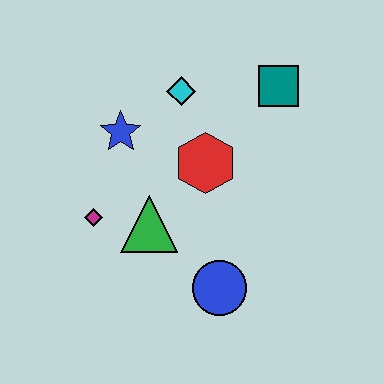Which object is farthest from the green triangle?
The teal square is farthest from the green triangle.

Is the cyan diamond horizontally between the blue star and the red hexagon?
Yes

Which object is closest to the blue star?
The cyan diamond is closest to the blue star.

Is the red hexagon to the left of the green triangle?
No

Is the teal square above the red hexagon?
Yes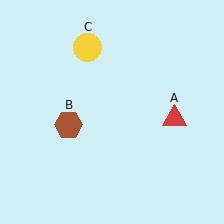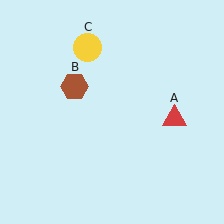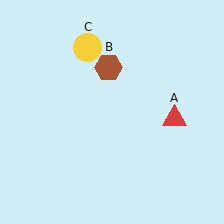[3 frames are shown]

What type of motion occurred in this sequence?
The brown hexagon (object B) rotated clockwise around the center of the scene.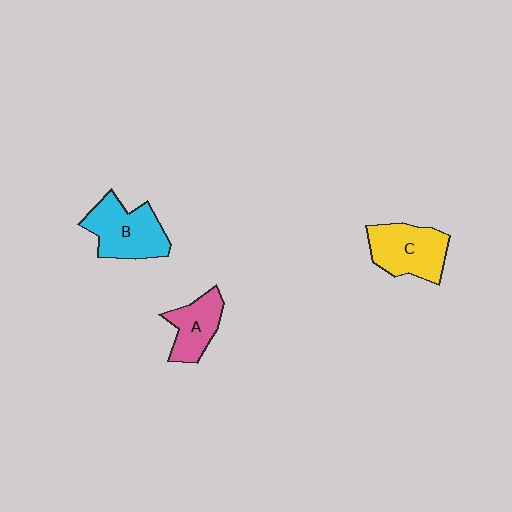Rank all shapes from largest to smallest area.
From largest to smallest: B (cyan), C (yellow), A (pink).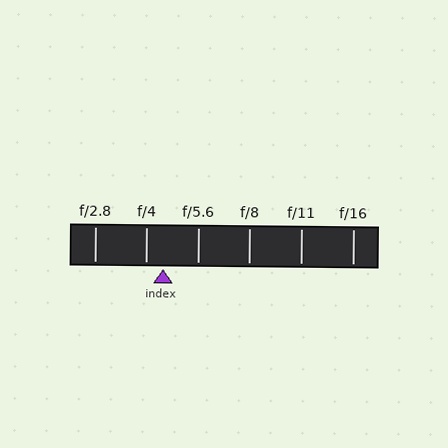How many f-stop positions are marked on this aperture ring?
There are 6 f-stop positions marked.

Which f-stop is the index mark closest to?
The index mark is closest to f/4.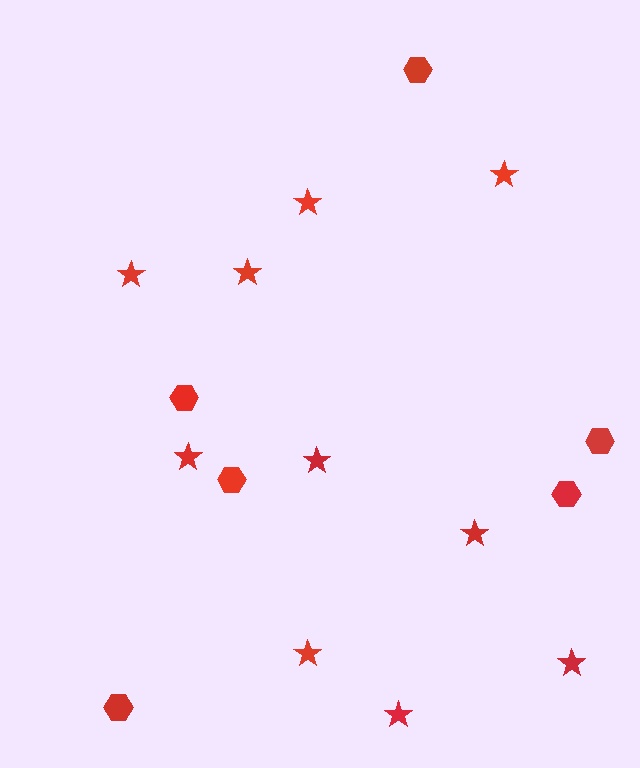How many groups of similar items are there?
There are 2 groups: one group of stars (10) and one group of hexagons (6).